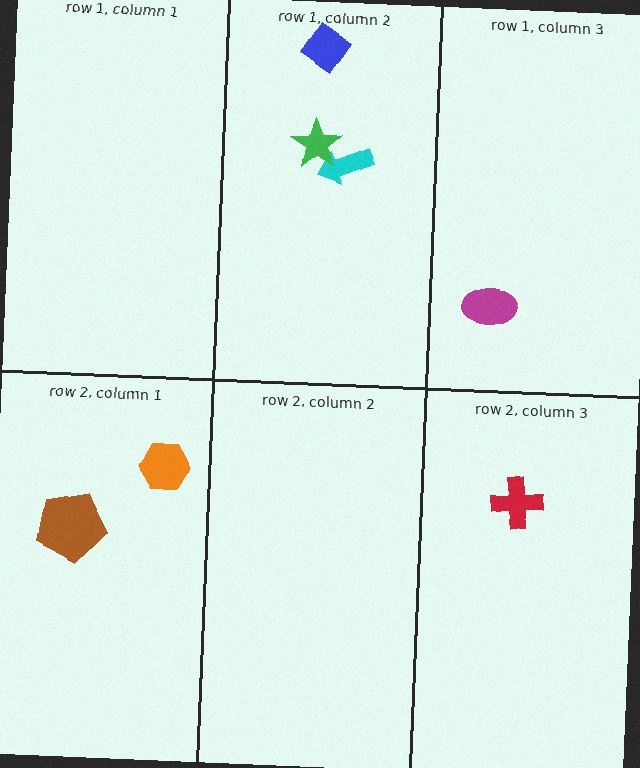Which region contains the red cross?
The row 2, column 3 region.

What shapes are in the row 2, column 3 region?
The red cross.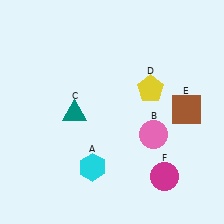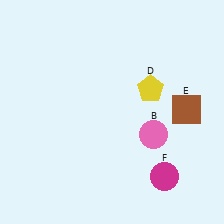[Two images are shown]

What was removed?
The cyan hexagon (A), the teal triangle (C) were removed in Image 2.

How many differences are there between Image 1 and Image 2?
There are 2 differences between the two images.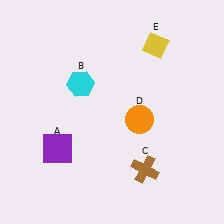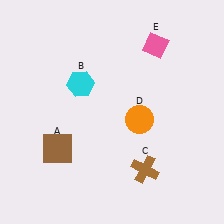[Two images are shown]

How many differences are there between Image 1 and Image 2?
There are 2 differences between the two images.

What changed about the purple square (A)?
In Image 1, A is purple. In Image 2, it changed to brown.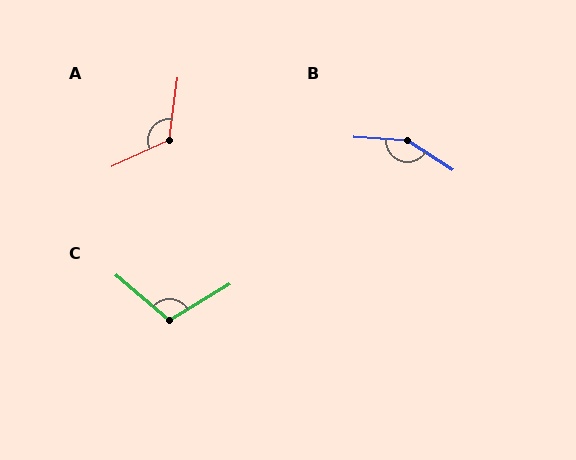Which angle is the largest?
B, at approximately 151 degrees.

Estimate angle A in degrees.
Approximately 123 degrees.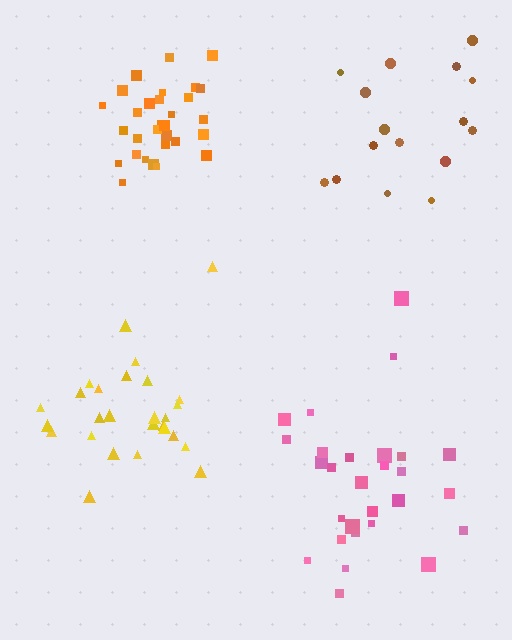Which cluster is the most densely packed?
Orange.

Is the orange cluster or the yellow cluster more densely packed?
Orange.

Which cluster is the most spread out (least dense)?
Brown.